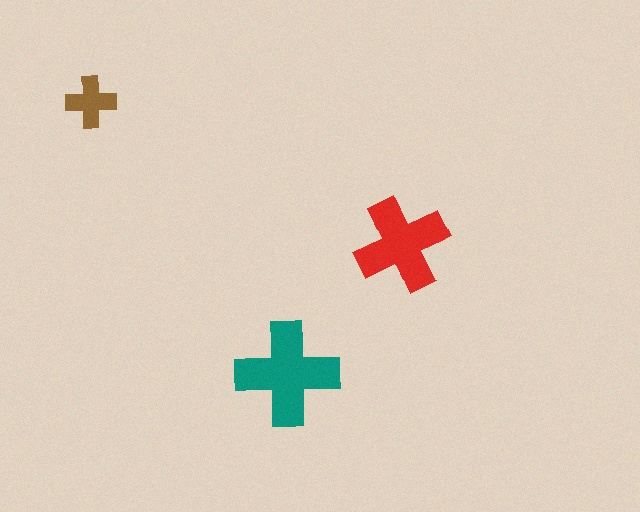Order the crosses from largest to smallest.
the teal one, the red one, the brown one.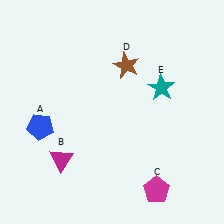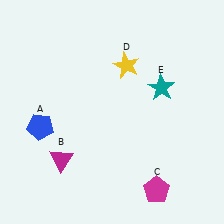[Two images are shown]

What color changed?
The star (D) changed from brown in Image 1 to yellow in Image 2.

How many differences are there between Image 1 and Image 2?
There is 1 difference between the two images.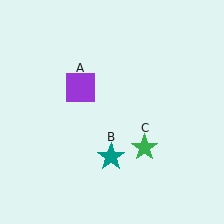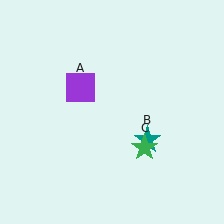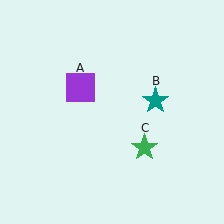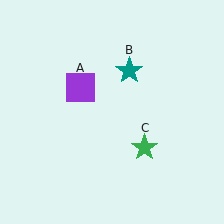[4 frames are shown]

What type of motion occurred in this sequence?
The teal star (object B) rotated counterclockwise around the center of the scene.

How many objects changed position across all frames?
1 object changed position: teal star (object B).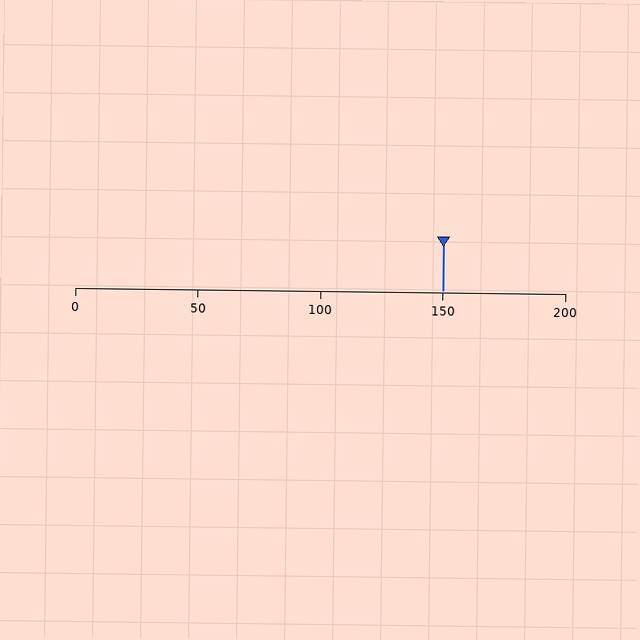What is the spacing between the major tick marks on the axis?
The major ticks are spaced 50 apart.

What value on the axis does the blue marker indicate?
The marker indicates approximately 150.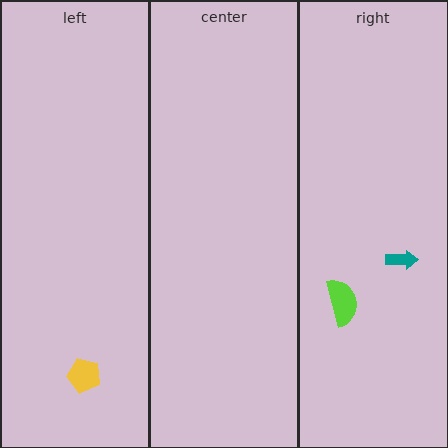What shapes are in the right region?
The lime semicircle, the teal arrow.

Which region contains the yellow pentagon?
The left region.